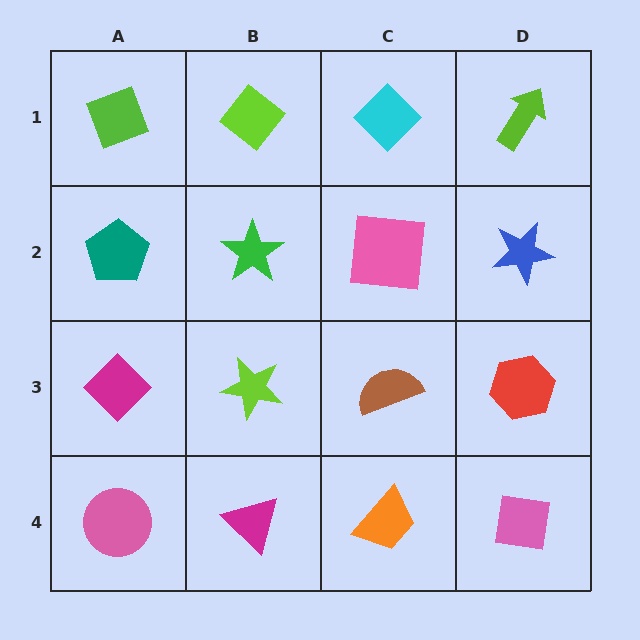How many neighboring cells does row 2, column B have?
4.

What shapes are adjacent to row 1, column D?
A blue star (row 2, column D), a cyan diamond (row 1, column C).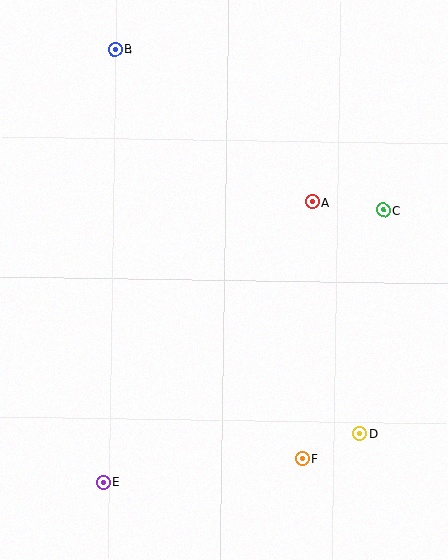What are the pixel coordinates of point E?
Point E is at (103, 482).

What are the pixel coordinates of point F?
Point F is at (302, 459).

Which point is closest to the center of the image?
Point A at (312, 202) is closest to the center.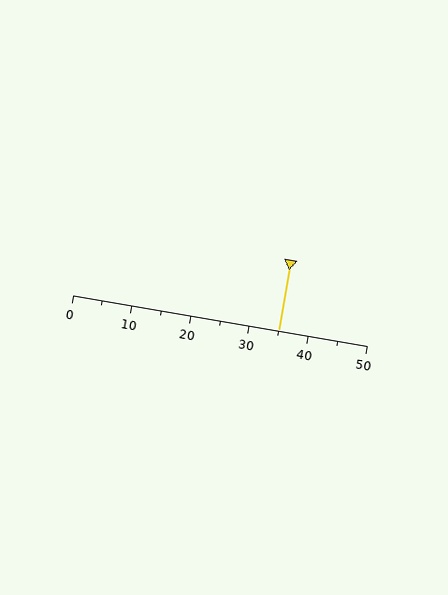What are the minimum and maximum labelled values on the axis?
The axis runs from 0 to 50.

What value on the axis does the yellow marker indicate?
The marker indicates approximately 35.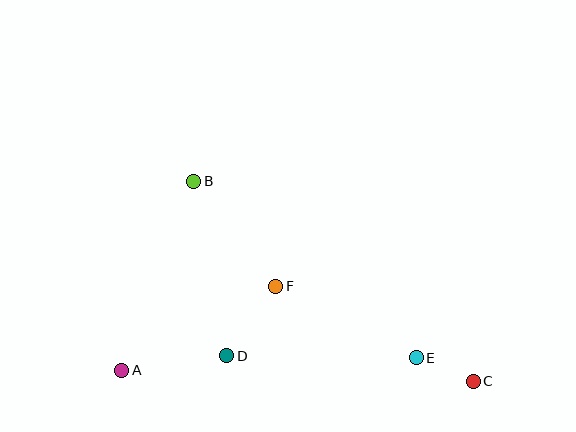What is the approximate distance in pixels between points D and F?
The distance between D and F is approximately 85 pixels.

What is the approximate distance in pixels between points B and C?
The distance between B and C is approximately 344 pixels.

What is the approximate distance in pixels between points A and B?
The distance between A and B is approximately 202 pixels.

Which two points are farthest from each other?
Points A and C are farthest from each other.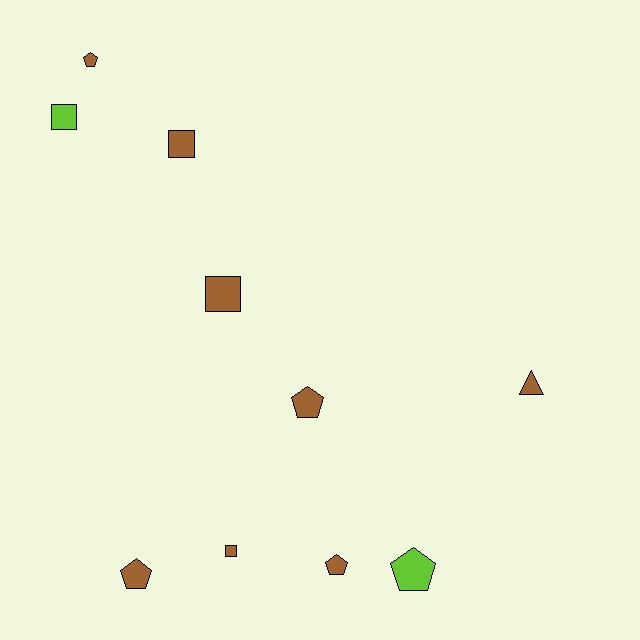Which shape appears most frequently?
Pentagon, with 5 objects.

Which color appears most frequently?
Brown, with 8 objects.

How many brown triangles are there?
There is 1 brown triangle.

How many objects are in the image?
There are 10 objects.